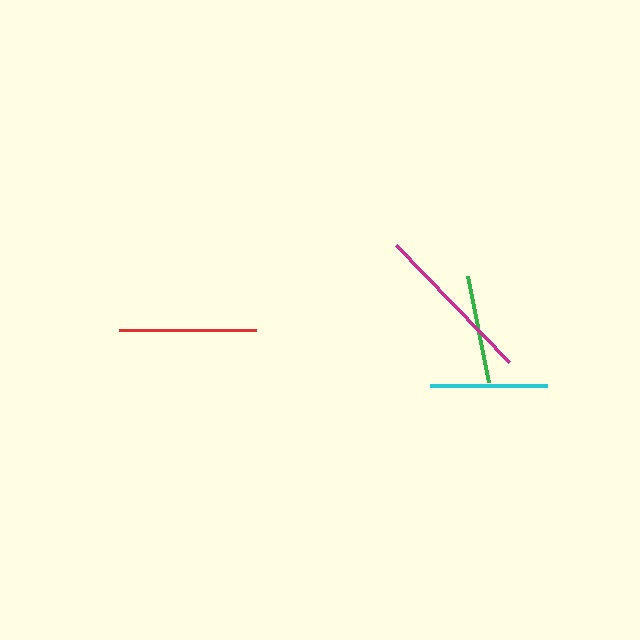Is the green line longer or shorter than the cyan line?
The cyan line is longer than the green line.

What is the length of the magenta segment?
The magenta segment is approximately 162 pixels long.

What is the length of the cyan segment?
The cyan segment is approximately 117 pixels long.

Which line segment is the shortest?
The green line is the shortest at approximately 108 pixels.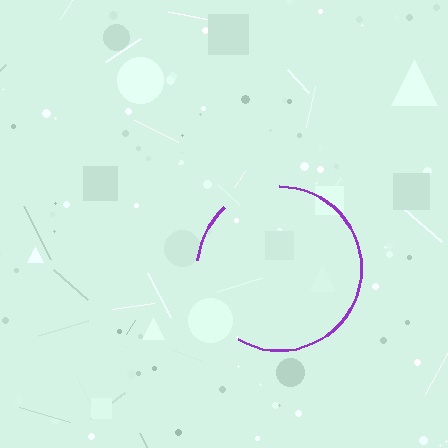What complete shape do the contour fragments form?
The contour fragments form a circle.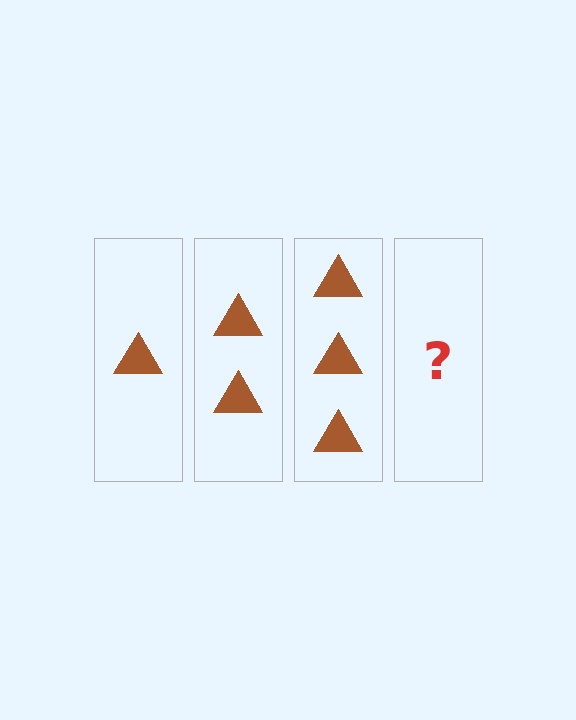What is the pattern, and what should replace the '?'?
The pattern is that each step adds one more triangle. The '?' should be 4 triangles.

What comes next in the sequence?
The next element should be 4 triangles.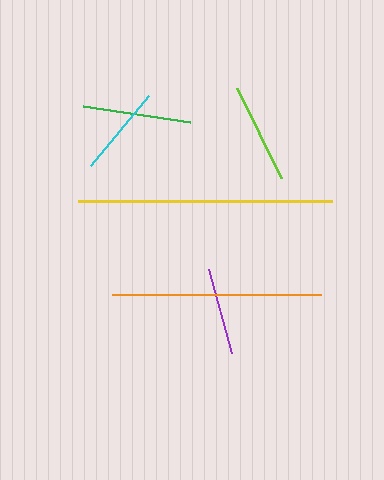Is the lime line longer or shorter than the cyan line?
The lime line is longer than the cyan line.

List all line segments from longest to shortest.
From longest to shortest: yellow, orange, green, lime, cyan, purple.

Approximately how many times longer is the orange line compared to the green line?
The orange line is approximately 1.9 times the length of the green line.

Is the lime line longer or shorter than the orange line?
The orange line is longer than the lime line.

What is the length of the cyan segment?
The cyan segment is approximately 92 pixels long.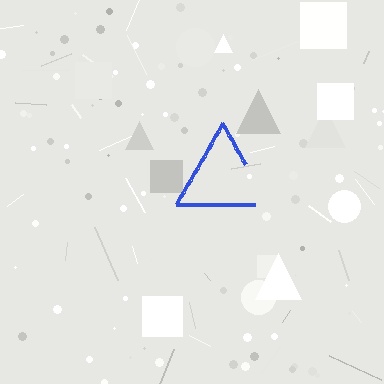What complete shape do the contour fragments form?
The contour fragments form a triangle.